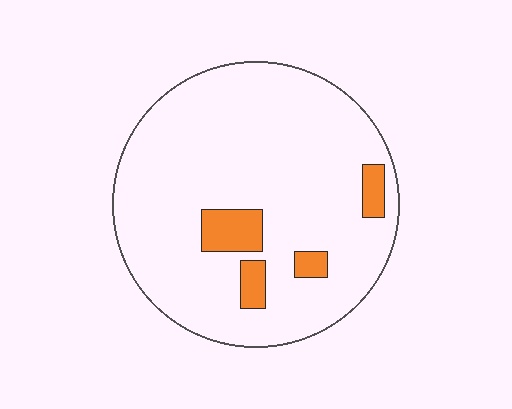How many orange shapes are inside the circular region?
4.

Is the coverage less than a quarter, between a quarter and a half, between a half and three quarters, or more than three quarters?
Less than a quarter.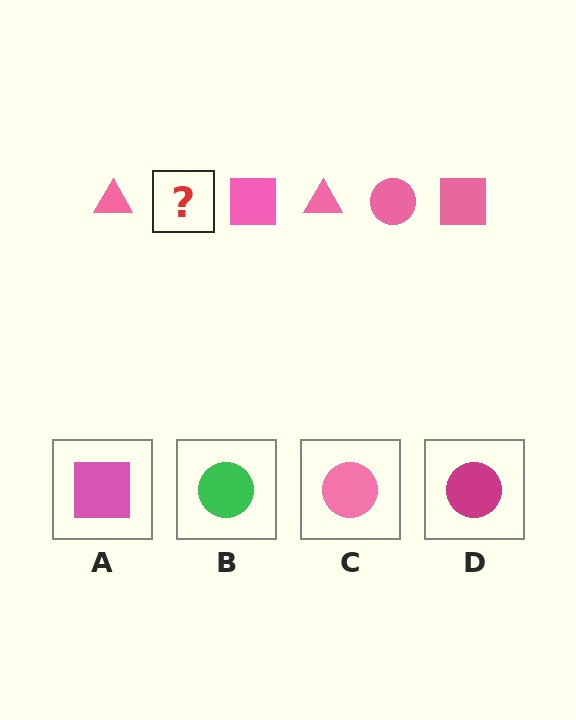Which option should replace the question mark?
Option C.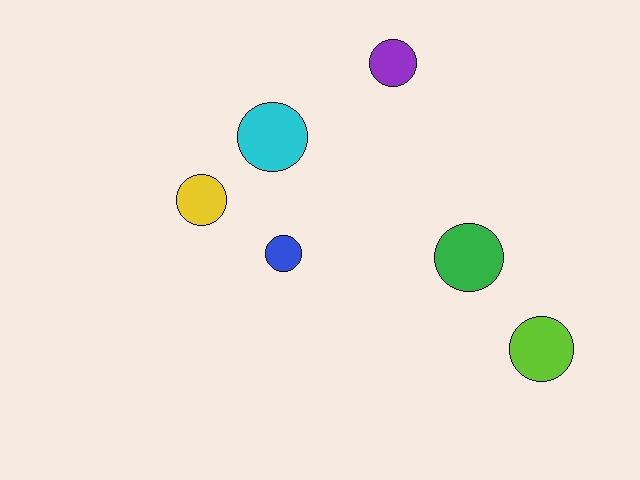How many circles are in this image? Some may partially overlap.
There are 6 circles.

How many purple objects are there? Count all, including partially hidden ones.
There is 1 purple object.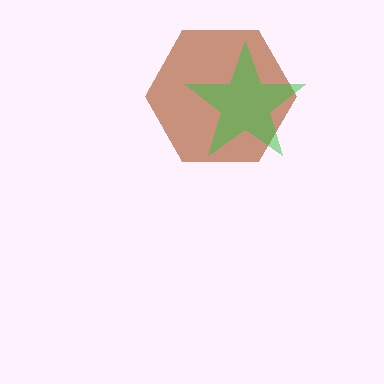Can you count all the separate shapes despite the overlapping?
Yes, there are 2 separate shapes.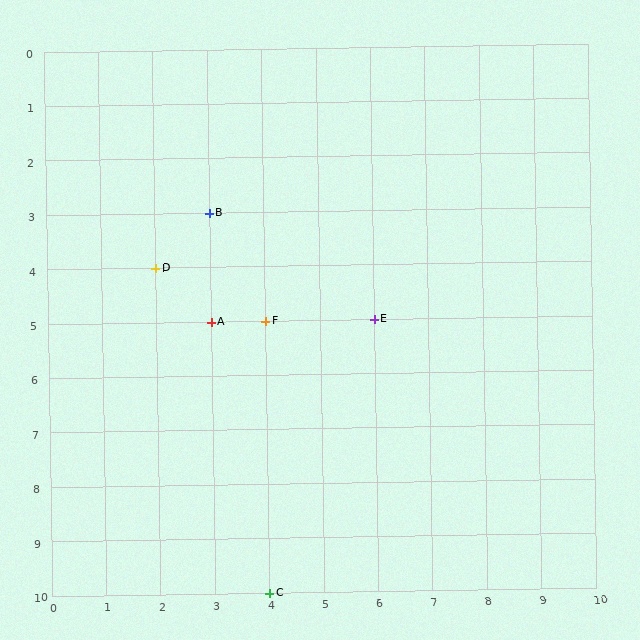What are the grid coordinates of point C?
Point C is at grid coordinates (4, 10).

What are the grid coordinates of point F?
Point F is at grid coordinates (4, 5).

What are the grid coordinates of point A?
Point A is at grid coordinates (3, 5).